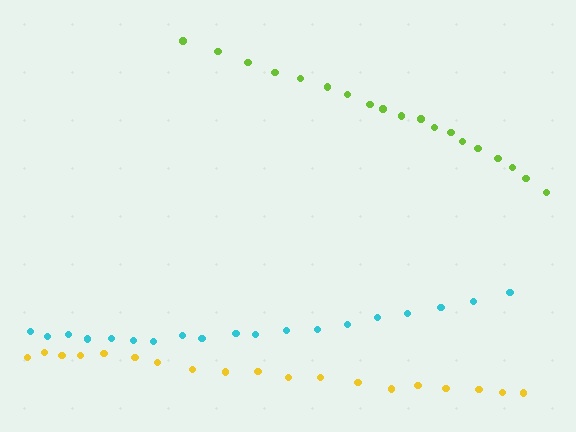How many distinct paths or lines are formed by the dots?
There are 3 distinct paths.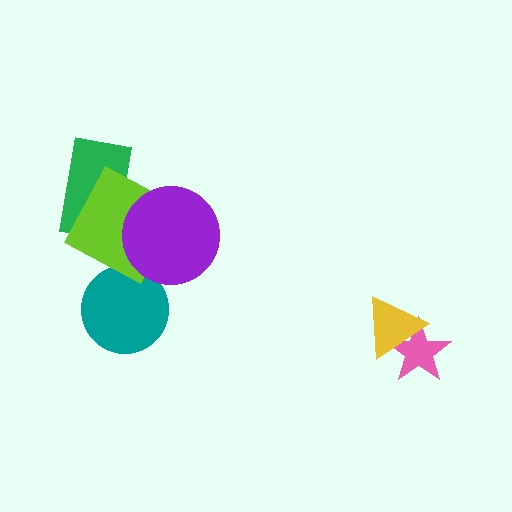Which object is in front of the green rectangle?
The lime square is in front of the green rectangle.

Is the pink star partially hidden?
Yes, it is partially covered by another shape.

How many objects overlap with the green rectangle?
1 object overlaps with the green rectangle.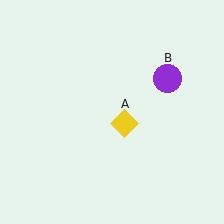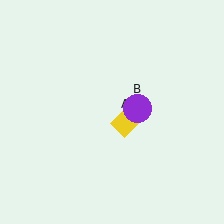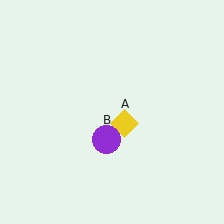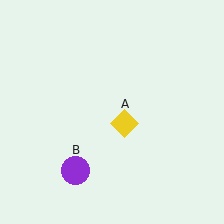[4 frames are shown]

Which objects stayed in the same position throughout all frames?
Yellow diamond (object A) remained stationary.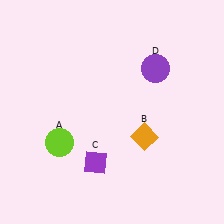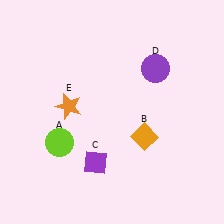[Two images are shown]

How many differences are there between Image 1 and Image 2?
There is 1 difference between the two images.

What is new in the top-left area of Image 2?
An orange star (E) was added in the top-left area of Image 2.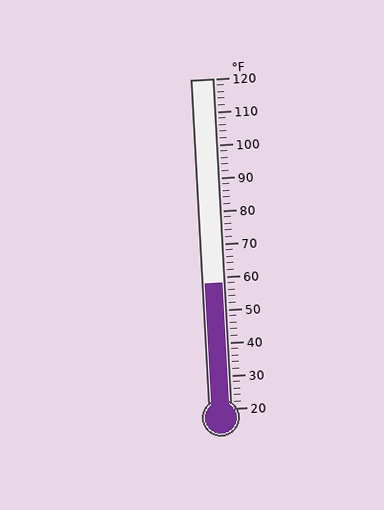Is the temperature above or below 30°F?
The temperature is above 30°F.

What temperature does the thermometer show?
The thermometer shows approximately 58°F.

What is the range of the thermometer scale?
The thermometer scale ranges from 20°F to 120°F.